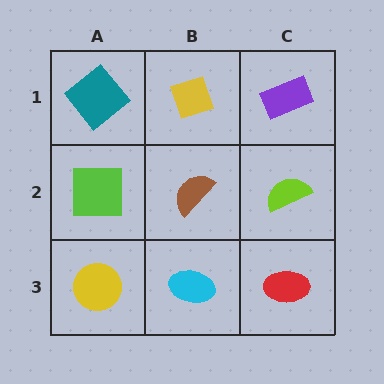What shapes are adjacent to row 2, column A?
A teal diamond (row 1, column A), a yellow circle (row 3, column A), a brown semicircle (row 2, column B).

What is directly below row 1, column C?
A lime semicircle.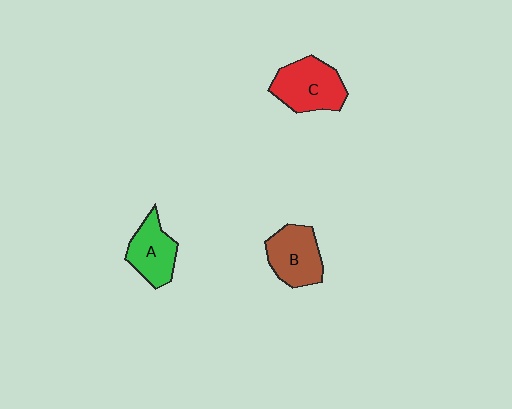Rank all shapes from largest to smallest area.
From largest to smallest: C (red), B (brown), A (green).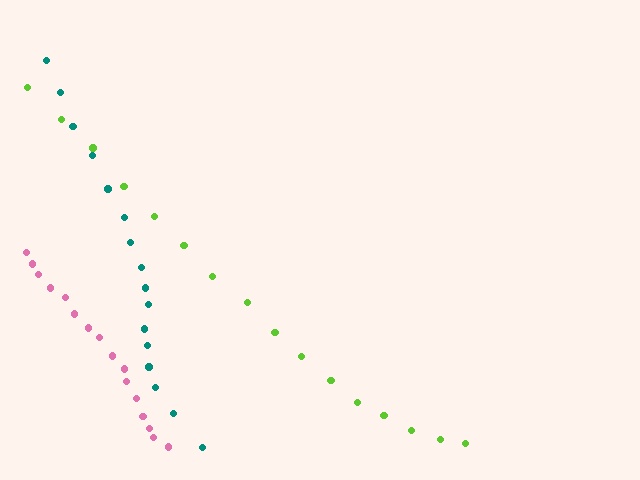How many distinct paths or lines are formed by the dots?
There are 3 distinct paths.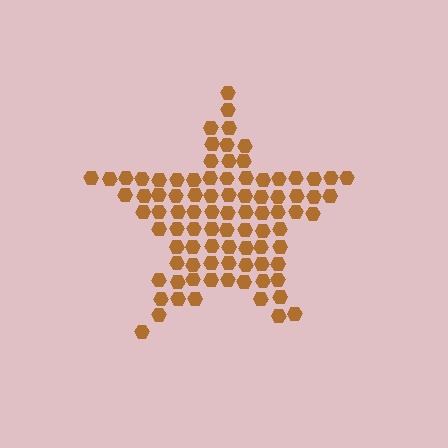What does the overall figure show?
The overall figure shows a star.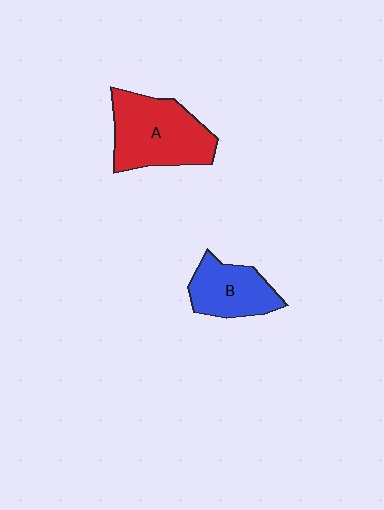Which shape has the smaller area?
Shape B (blue).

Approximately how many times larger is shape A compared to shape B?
Approximately 1.5 times.